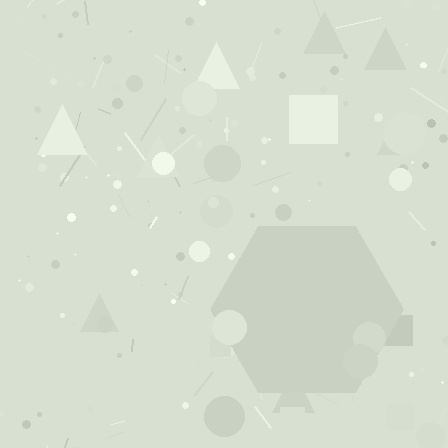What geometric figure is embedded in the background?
A hexagon is embedded in the background.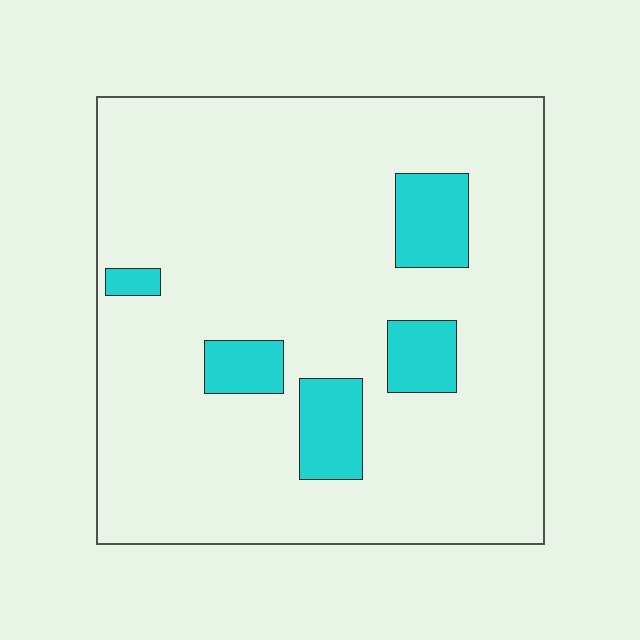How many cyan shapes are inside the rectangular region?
5.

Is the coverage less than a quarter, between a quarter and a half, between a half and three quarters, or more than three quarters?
Less than a quarter.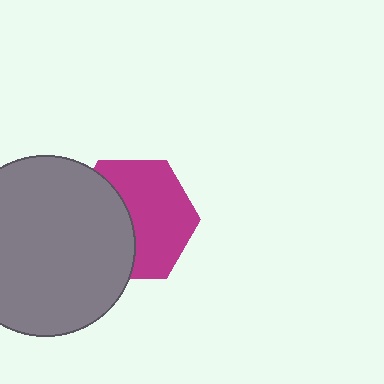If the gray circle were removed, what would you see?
You would see the complete magenta hexagon.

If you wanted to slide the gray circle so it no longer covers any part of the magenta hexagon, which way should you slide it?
Slide it left — that is the most direct way to separate the two shapes.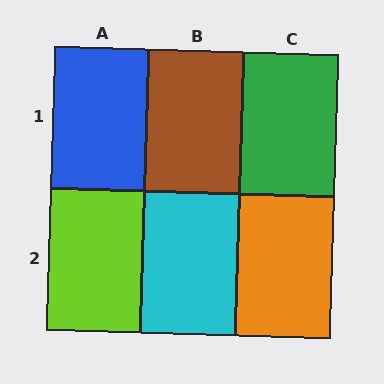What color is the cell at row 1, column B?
Brown.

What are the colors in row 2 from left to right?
Lime, cyan, orange.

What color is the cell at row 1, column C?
Green.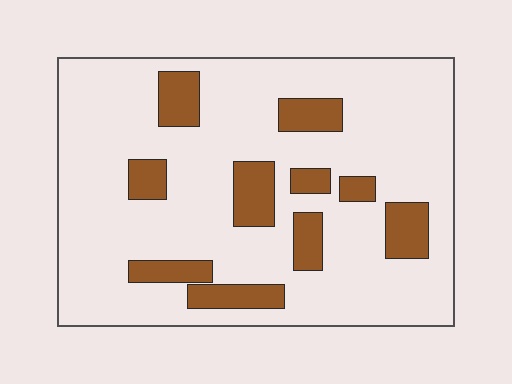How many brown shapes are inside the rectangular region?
10.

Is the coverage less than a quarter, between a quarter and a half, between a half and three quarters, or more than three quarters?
Less than a quarter.